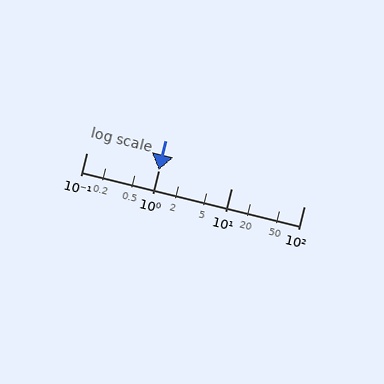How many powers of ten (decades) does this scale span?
The scale spans 3 decades, from 0.1 to 100.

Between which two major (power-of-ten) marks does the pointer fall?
The pointer is between 1 and 10.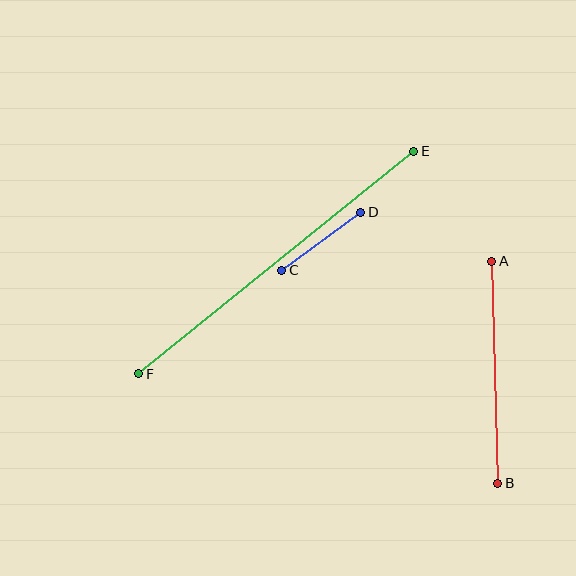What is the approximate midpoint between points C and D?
The midpoint is at approximately (321, 241) pixels.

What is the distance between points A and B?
The distance is approximately 222 pixels.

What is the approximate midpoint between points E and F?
The midpoint is at approximately (276, 262) pixels.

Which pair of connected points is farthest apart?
Points E and F are farthest apart.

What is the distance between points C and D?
The distance is approximately 98 pixels.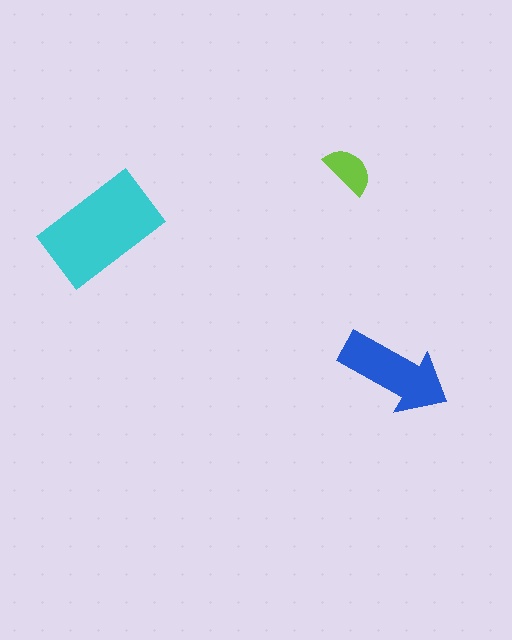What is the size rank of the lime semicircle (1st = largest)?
3rd.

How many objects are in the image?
There are 3 objects in the image.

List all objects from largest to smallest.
The cyan rectangle, the blue arrow, the lime semicircle.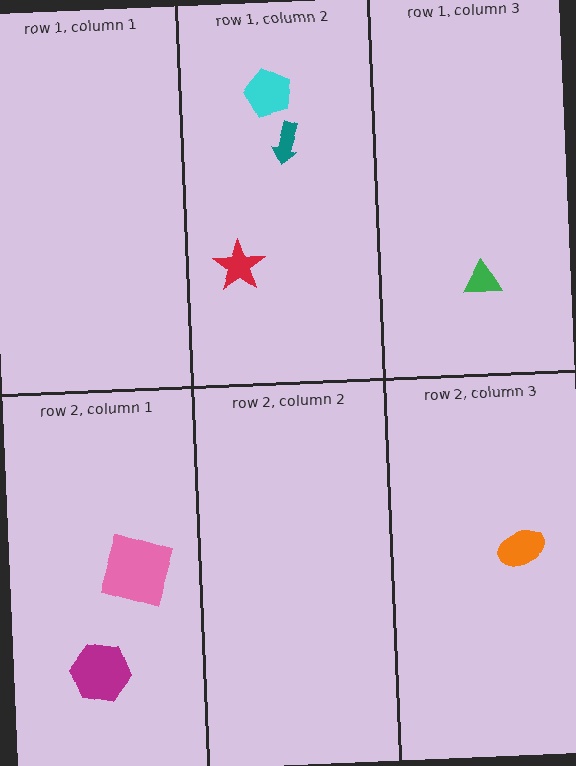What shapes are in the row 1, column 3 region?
The green triangle.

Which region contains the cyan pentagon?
The row 1, column 2 region.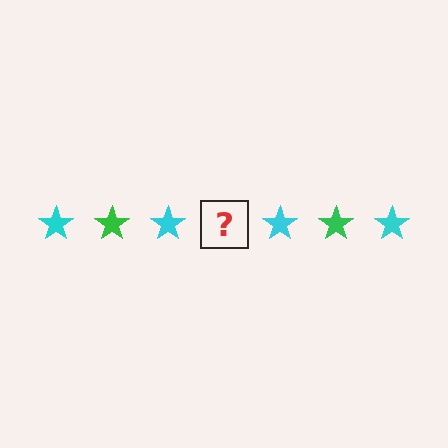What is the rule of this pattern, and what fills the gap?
The rule is that the pattern cycles through cyan, green stars. The gap should be filled with a green star.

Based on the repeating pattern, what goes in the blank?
The blank should be a green star.